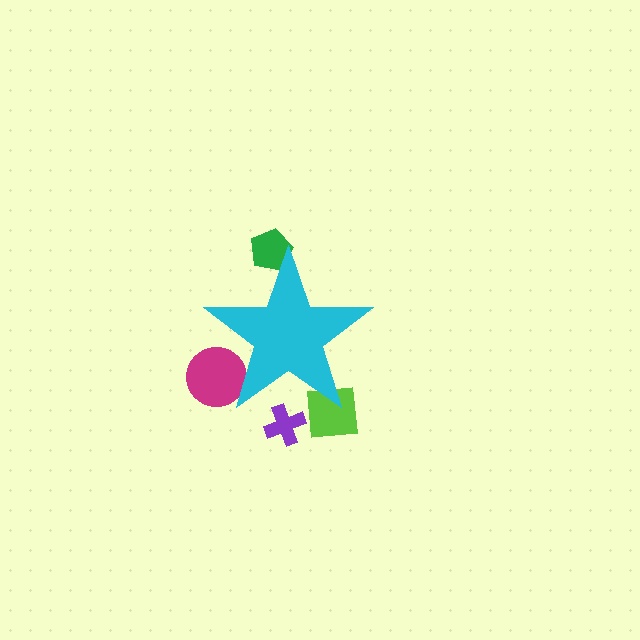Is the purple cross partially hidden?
Yes, the purple cross is partially hidden behind the cyan star.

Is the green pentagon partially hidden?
Yes, the green pentagon is partially hidden behind the cyan star.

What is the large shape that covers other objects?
A cyan star.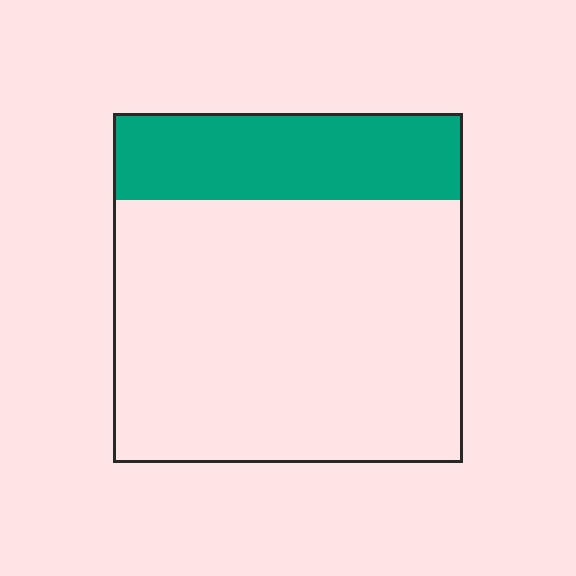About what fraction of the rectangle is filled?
About one quarter (1/4).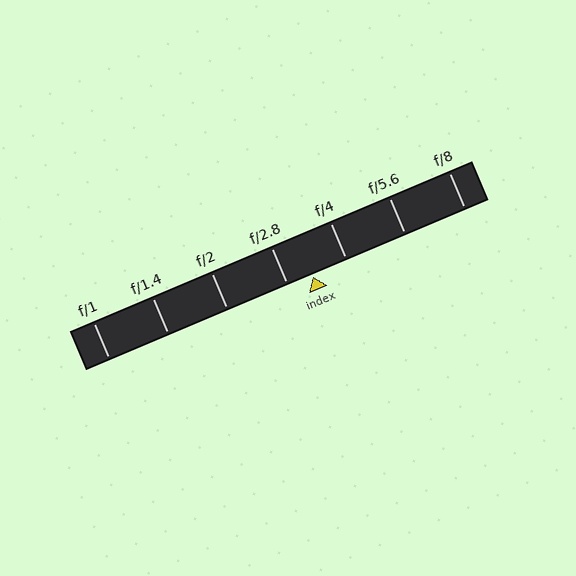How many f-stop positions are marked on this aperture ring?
There are 7 f-stop positions marked.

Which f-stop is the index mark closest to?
The index mark is closest to f/2.8.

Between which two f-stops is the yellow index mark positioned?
The index mark is between f/2.8 and f/4.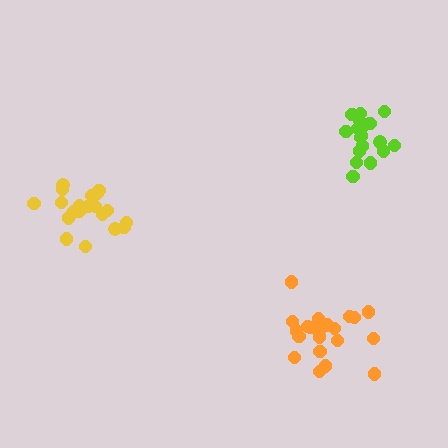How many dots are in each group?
Group 1: 21 dots, Group 2: 20 dots, Group 3: 18 dots (59 total).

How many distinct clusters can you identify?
There are 3 distinct clusters.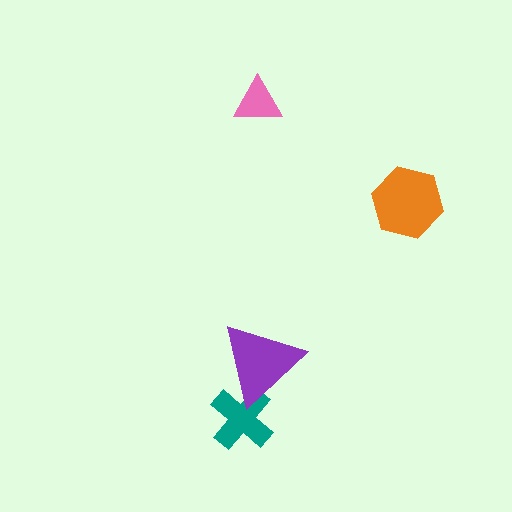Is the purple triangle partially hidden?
No, no other shape covers it.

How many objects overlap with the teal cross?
1 object overlaps with the teal cross.